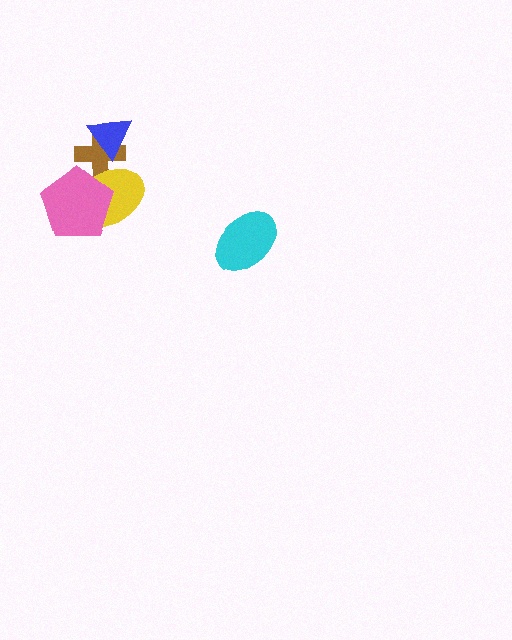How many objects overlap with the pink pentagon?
2 objects overlap with the pink pentagon.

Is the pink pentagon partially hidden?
No, no other shape covers it.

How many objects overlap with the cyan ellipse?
0 objects overlap with the cyan ellipse.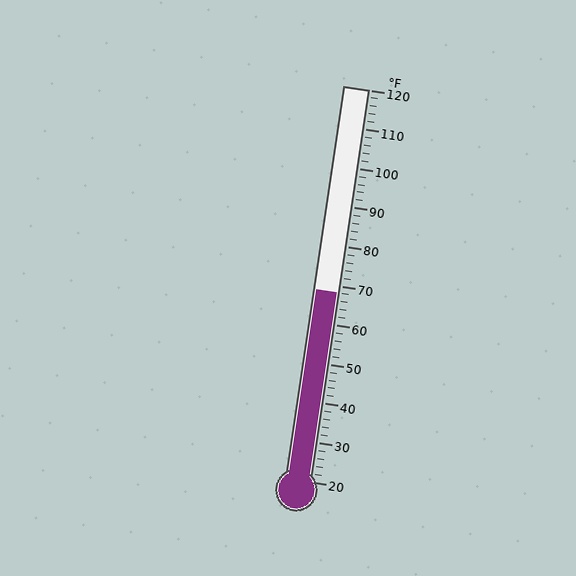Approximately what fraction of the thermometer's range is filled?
The thermometer is filled to approximately 50% of its range.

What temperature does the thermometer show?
The thermometer shows approximately 68°F.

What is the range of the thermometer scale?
The thermometer scale ranges from 20°F to 120°F.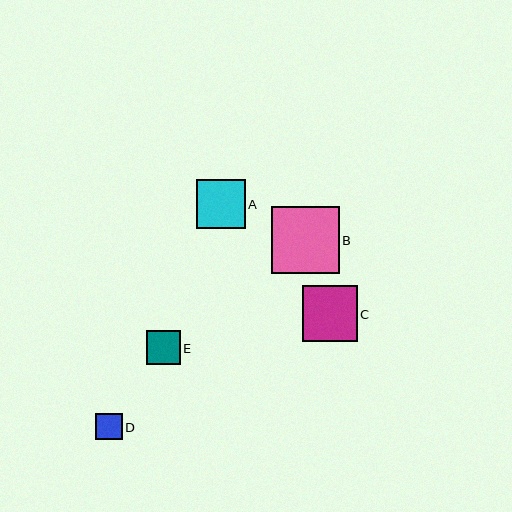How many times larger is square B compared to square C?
Square B is approximately 1.2 times the size of square C.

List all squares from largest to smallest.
From largest to smallest: B, C, A, E, D.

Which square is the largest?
Square B is the largest with a size of approximately 67 pixels.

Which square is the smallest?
Square D is the smallest with a size of approximately 27 pixels.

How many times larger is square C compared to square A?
Square C is approximately 1.1 times the size of square A.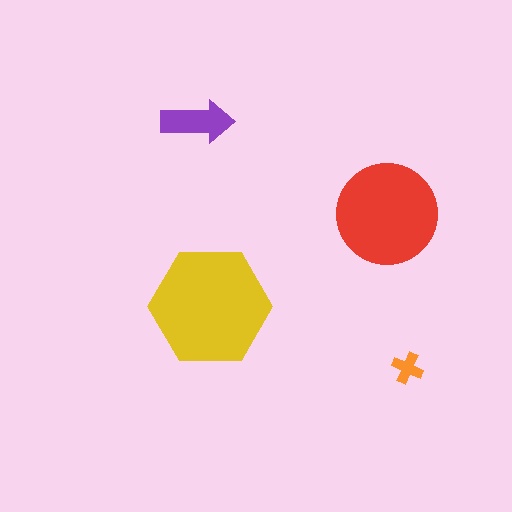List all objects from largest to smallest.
The yellow hexagon, the red circle, the purple arrow, the orange cross.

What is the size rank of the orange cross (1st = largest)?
4th.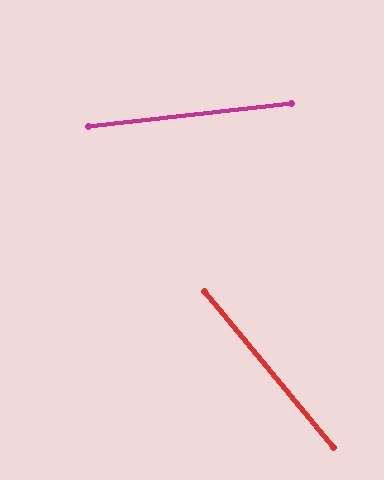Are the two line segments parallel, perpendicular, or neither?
Neither parallel nor perpendicular — they differ by about 57°.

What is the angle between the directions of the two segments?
Approximately 57 degrees.